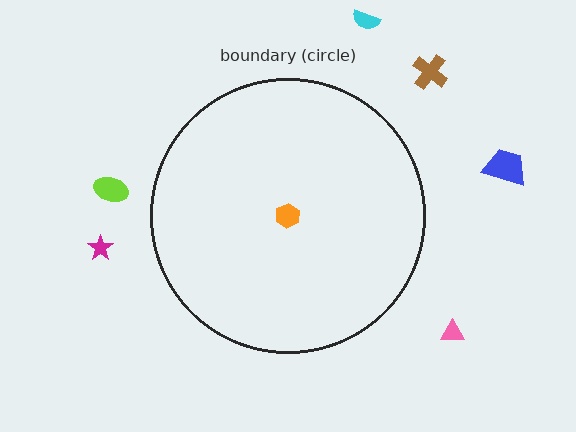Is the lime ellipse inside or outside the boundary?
Outside.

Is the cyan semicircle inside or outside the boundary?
Outside.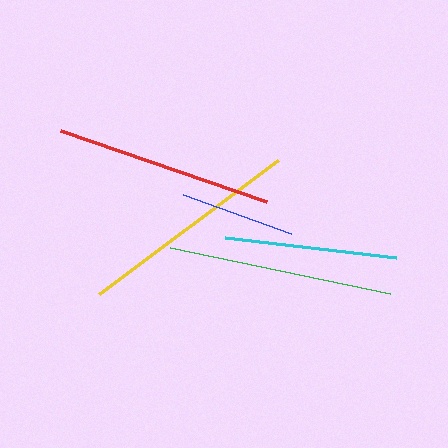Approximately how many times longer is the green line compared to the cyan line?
The green line is approximately 1.3 times the length of the cyan line.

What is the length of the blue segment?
The blue segment is approximately 116 pixels long.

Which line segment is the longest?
The green line is the longest at approximately 226 pixels.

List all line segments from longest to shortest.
From longest to shortest: green, yellow, red, cyan, blue.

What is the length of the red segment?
The red segment is approximately 217 pixels long.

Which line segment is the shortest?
The blue line is the shortest at approximately 116 pixels.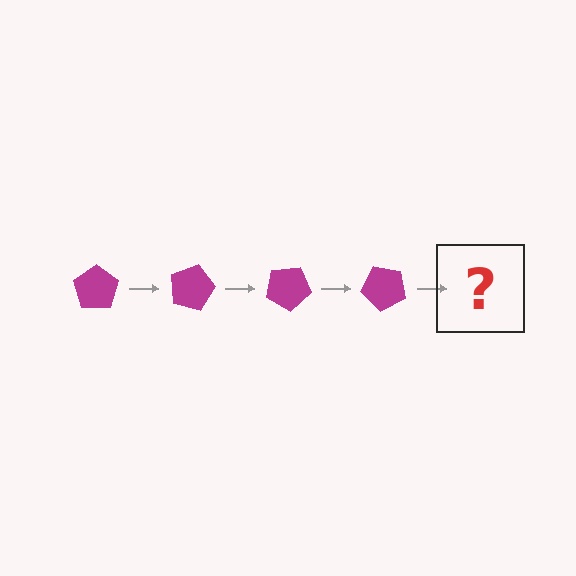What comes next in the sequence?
The next element should be a magenta pentagon rotated 60 degrees.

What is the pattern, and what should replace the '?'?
The pattern is that the pentagon rotates 15 degrees each step. The '?' should be a magenta pentagon rotated 60 degrees.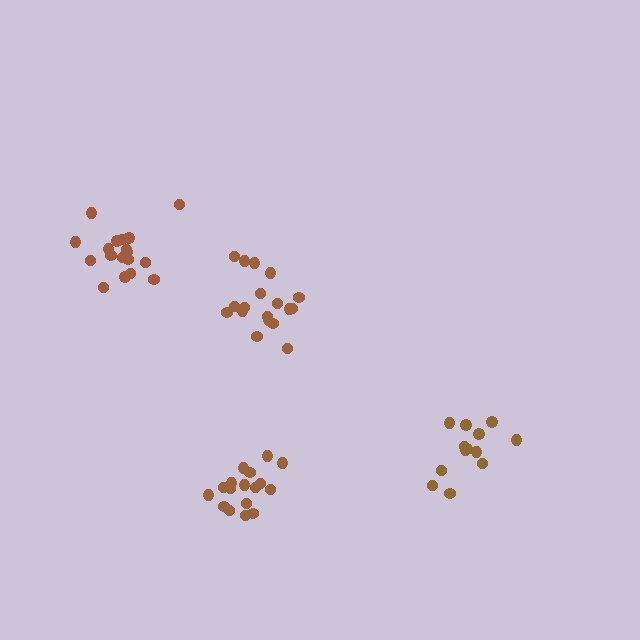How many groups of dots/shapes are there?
There are 4 groups.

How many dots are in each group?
Group 1: 18 dots, Group 2: 18 dots, Group 3: 14 dots, Group 4: 17 dots (67 total).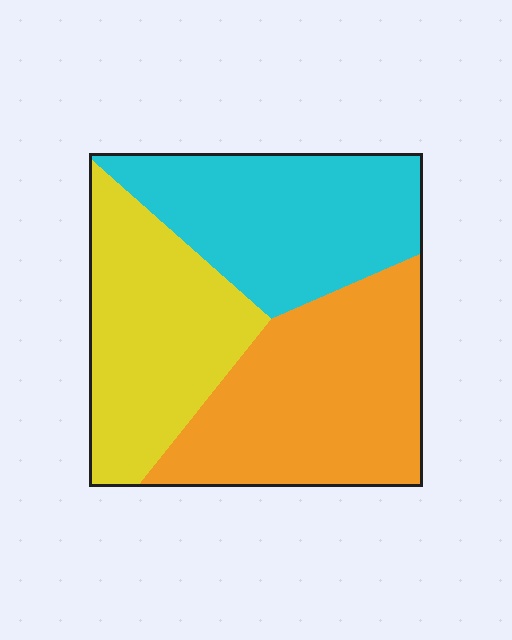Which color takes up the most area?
Orange, at roughly 35%.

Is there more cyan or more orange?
Orange.